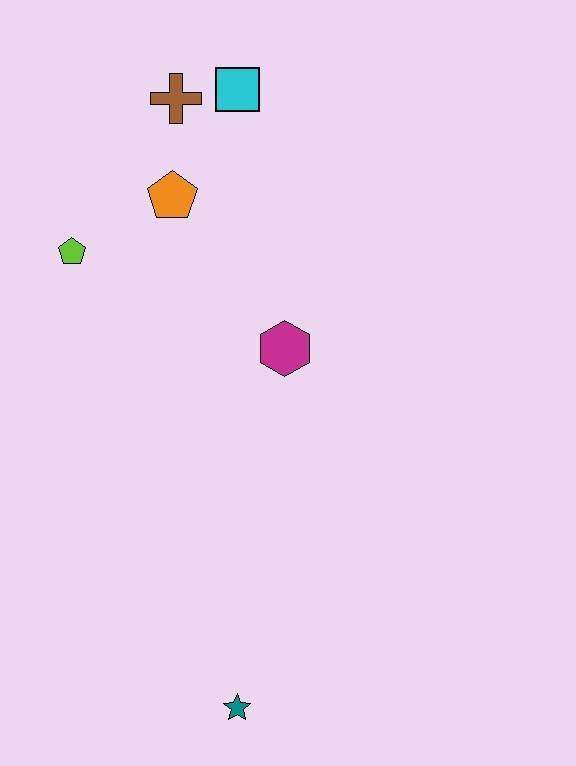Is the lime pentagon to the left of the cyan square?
Yes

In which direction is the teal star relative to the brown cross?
The teal star is below the brown cross.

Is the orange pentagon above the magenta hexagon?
Yes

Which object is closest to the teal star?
The magenta hexagon is closest to the teal star.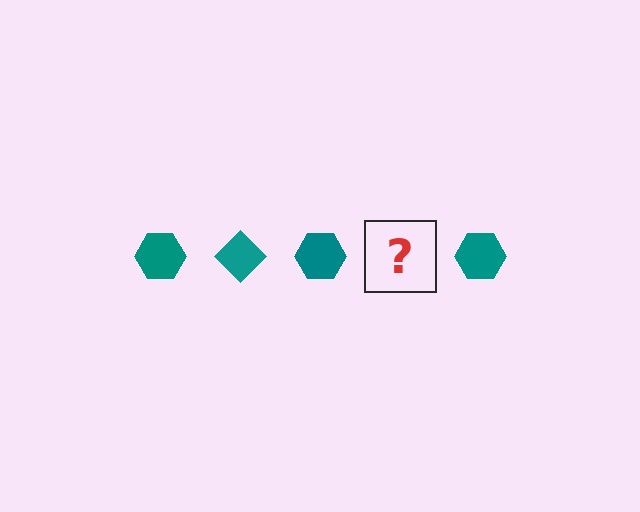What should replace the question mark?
The question mark should be replaced with a teal diamond.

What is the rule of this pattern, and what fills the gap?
The rule is that the pattern cycles through hexagon, diamond shapes in teal. The gap should be filled with a teal diamond.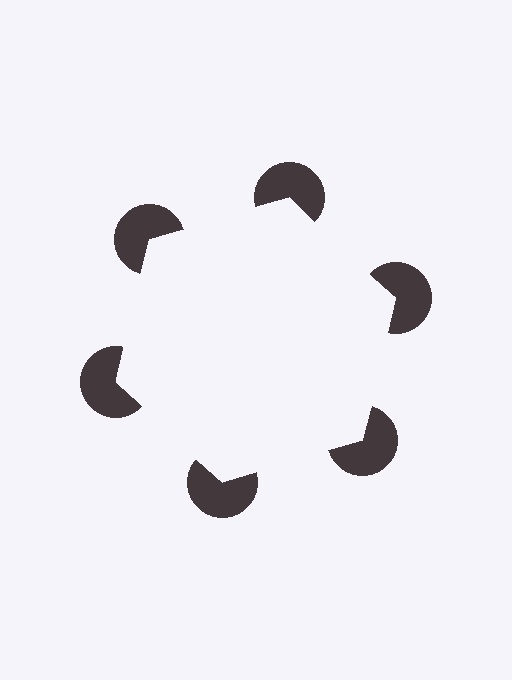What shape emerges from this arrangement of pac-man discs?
An illusory hexagon — its edges are inferred from the aligned wedge cuts in the pac-man discs, not physically drawn.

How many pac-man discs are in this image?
There are 6 — one at each vertex of the illusory hexagon.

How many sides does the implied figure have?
6 sides.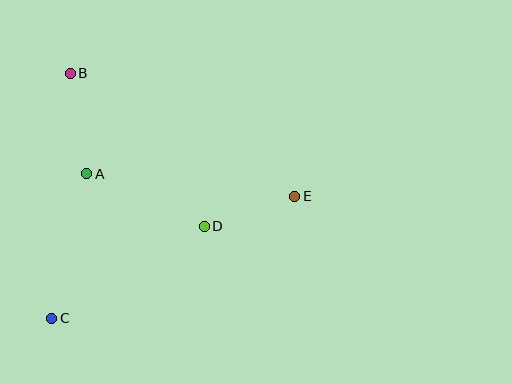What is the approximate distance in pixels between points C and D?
The distance between C and D is approximately 178 pixels.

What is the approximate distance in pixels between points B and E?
The distance between B and E is approximately 256 pixels.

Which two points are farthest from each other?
Points C and E are farthest from each other.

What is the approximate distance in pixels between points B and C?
The distance between B and C is approximately 246 pixels.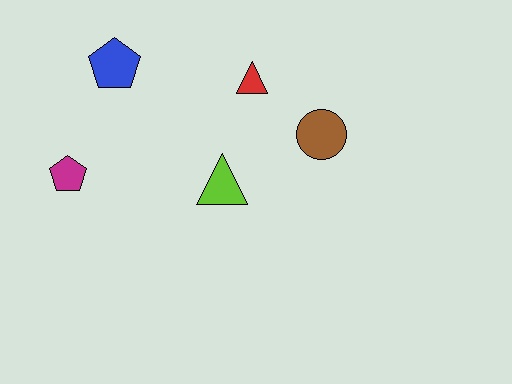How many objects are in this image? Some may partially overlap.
There are 5 objects.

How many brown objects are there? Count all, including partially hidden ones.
There is 1 brown object.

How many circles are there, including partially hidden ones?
There is 1 circle.